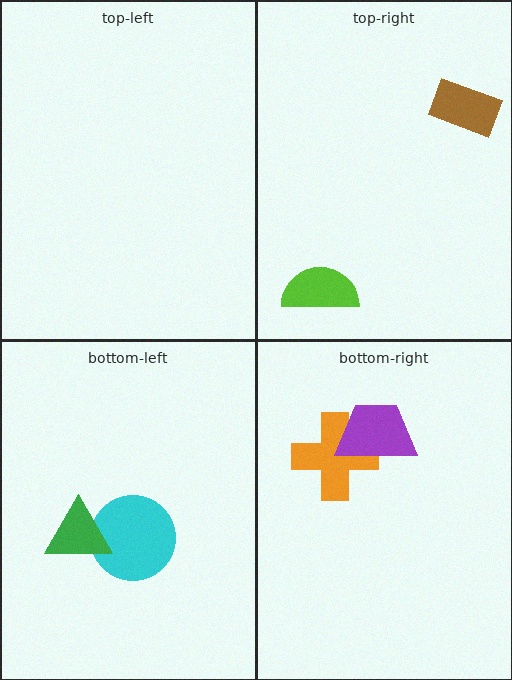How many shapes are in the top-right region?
2.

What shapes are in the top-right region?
The lime semicircle, the brown rectangle.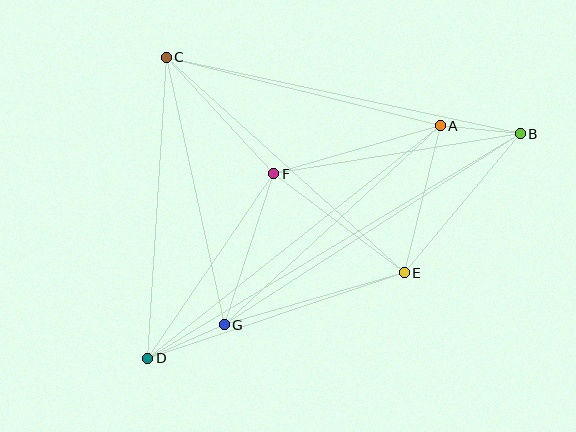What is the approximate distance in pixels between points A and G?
The distance between A and G is approximately 294 pixels.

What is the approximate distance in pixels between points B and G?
The distance between B and G is approximately 352 pixels.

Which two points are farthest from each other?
Points B and D are farthest from each other.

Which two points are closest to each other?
Points A and B are closest to each other.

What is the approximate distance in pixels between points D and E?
The distance between D and E is approximately 270 pixels.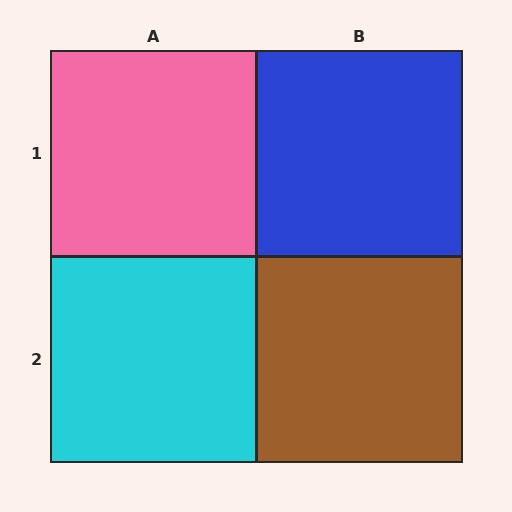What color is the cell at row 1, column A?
Pink.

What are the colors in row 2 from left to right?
Cyan, brown.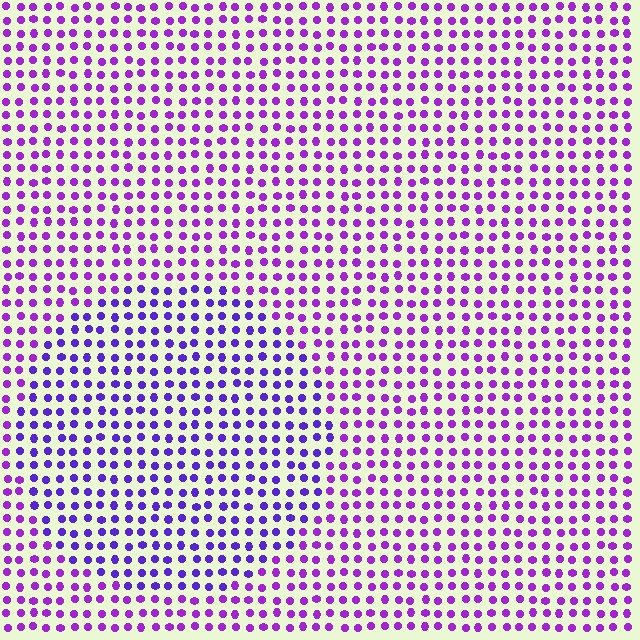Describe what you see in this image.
The image is filled with small purple elements in a uniform arrangement. A circle-shaped region is visible where the elements are tinted to a slightly different hue, forming a subtle color boundary.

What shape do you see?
I see a circle.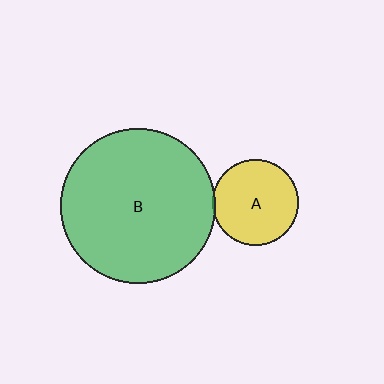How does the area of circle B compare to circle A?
Approximately 3.3 times.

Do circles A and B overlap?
Yes.